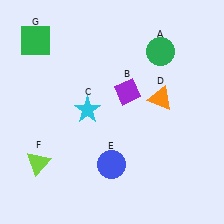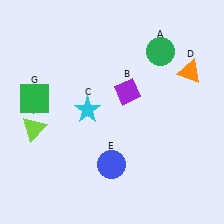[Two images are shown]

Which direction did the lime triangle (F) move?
The lime triangle (F) moved up.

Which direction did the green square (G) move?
The green square (G) moved down.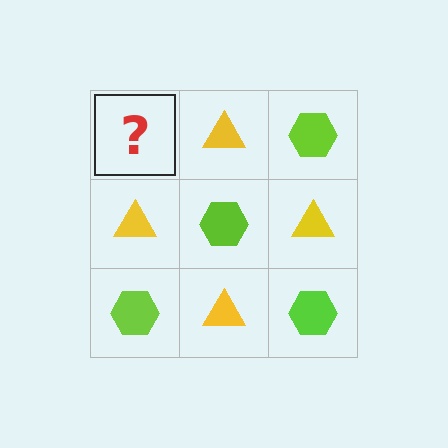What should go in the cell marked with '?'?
The missing cell should contain a lime hexagon.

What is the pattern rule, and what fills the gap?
The rule is that it alternates lime hexagon and yellow triangle in a checkerboard pattern. The gap should be filled with a lime hexagon.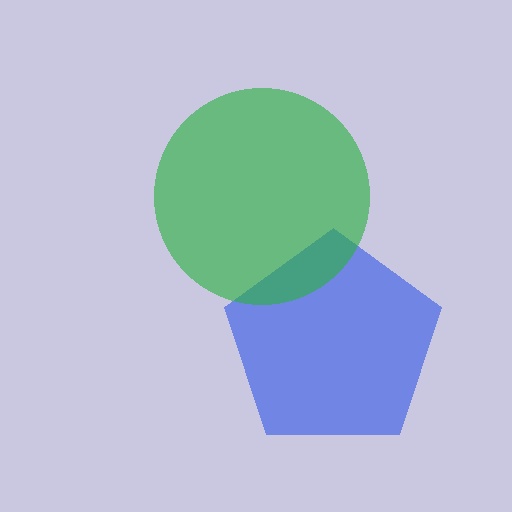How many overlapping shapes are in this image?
There are 2 overlapping shapes in the image.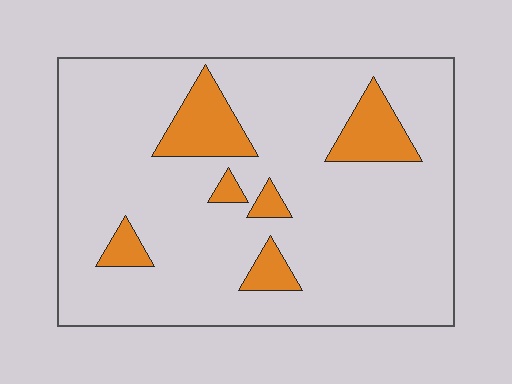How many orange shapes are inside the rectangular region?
6.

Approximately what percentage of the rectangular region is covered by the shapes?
Approximately 15%.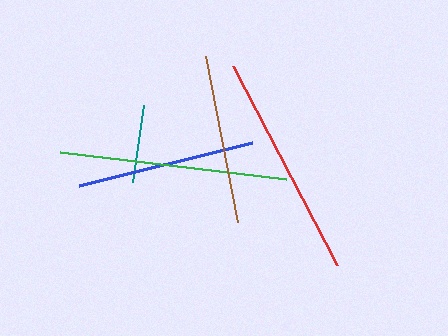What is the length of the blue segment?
The blue segment is approximately 178 pixels long.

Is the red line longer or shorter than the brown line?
The red line is longer than the brown line.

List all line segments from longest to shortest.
From longest to shortest: green, red, blue, brown, teal.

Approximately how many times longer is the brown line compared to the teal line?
The brown line is approximately 2.2 times the length of the teal line.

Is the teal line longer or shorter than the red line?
The red line is longer than the teal line.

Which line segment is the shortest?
The teal line is the shortest at approximately 77 pixels.